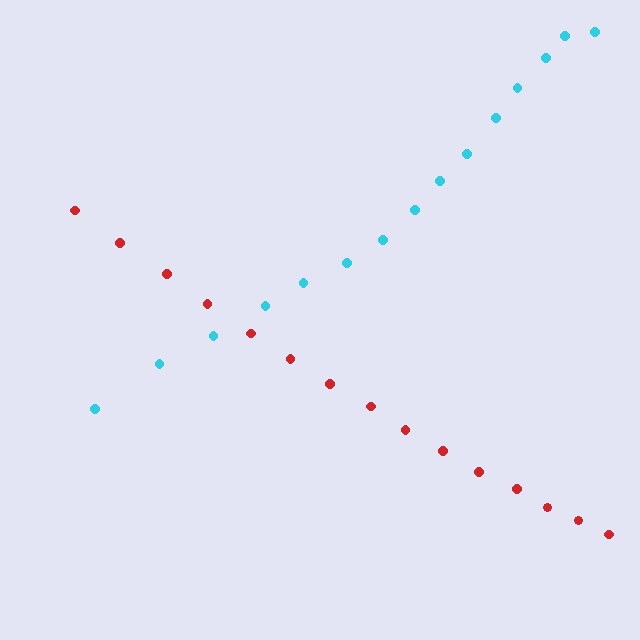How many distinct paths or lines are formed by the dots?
There are 2 distinct paths.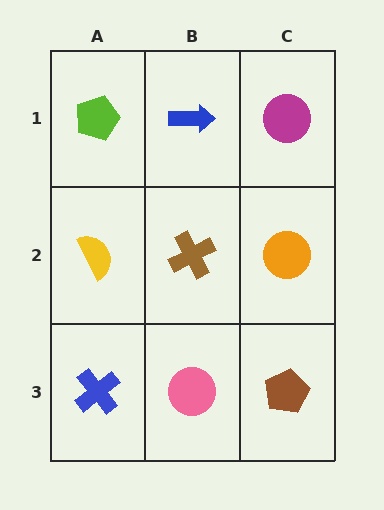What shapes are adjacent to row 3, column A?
A yellow semicircle (row 2, column A), a pink circle (row 3, column B).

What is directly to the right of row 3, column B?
A brown pentagon.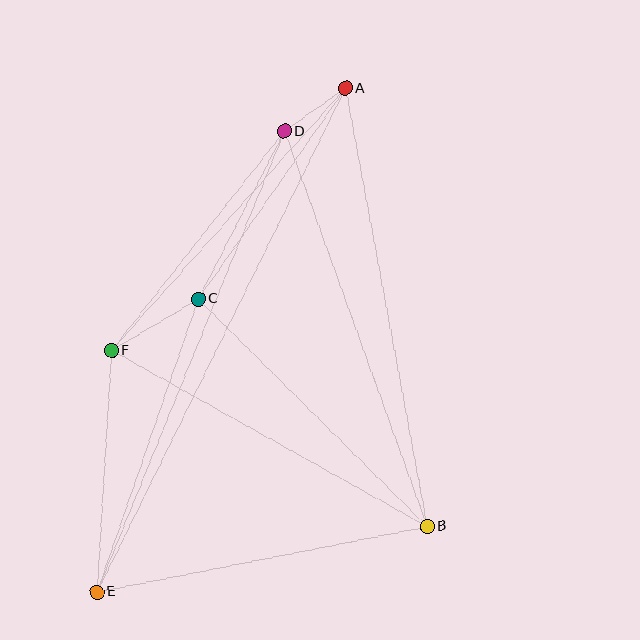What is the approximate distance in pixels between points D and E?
The distance between D and E is approximately 498 pixels.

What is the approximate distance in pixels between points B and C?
The distance between B and C is approximately 323 pixels.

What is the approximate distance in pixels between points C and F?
The distance between C and F is approximately 101 pixels.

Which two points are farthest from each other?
Points A and E are farthest from each other.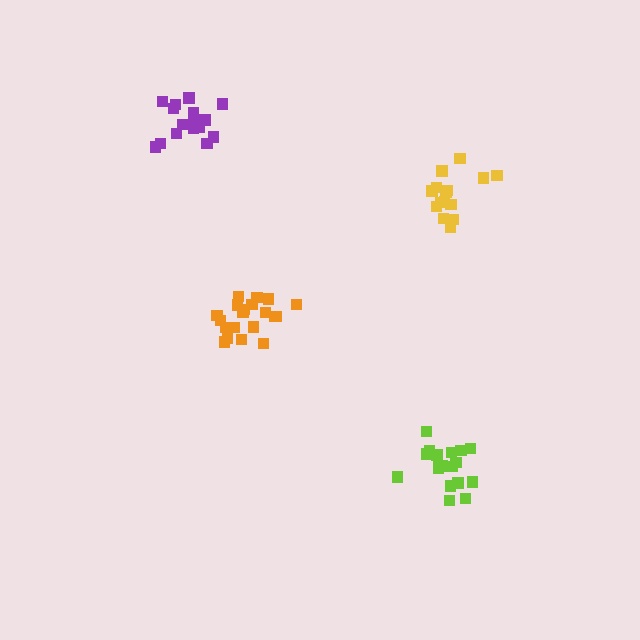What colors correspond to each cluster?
The clusters are colored: orange, purple, yellow, lime.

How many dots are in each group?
Group 1: 20 dots, Group 2: 16 dots, Group 3: 15 dots, Group 4: 18 dots (69 total).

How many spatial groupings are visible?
There are 4 spatial groupings.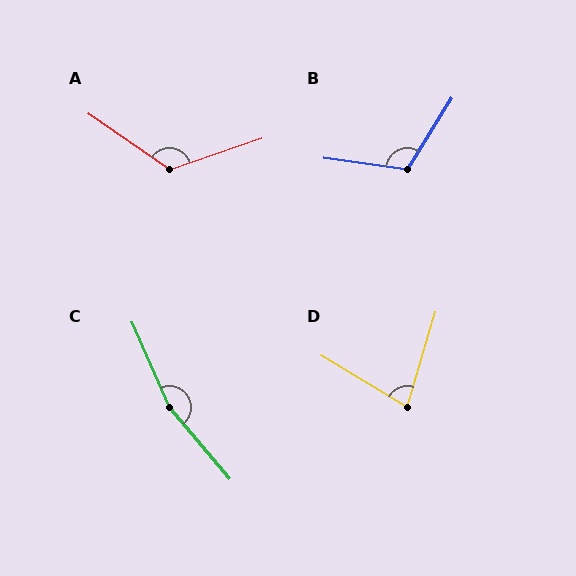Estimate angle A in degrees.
Approximately 127 degrees.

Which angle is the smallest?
D, at approximately 76 degrees.